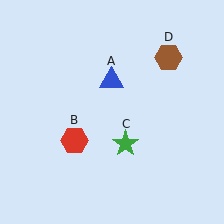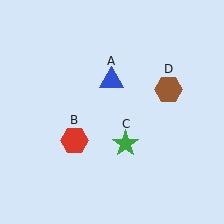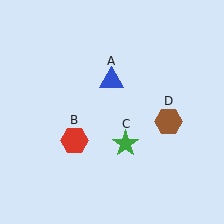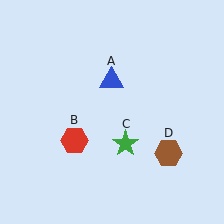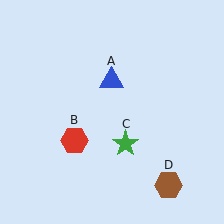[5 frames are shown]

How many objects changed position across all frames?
1 object changed position: brown hexagon (object D).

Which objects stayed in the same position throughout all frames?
Blue triangle (object A) and red hexagon (object B) and green star (object C) remained stationary.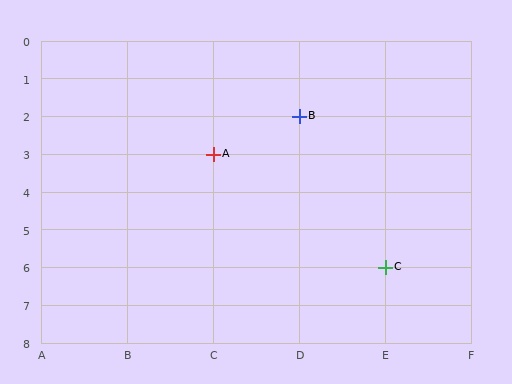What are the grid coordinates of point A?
Point A is at grid coordinates (C, 3).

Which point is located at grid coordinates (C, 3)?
Point A is at (C, 3).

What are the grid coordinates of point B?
Point B is at grid coordinates (D, 2).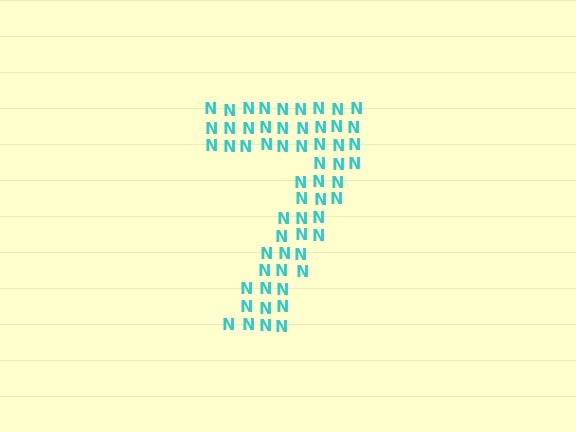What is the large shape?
The large shape is the digit 7.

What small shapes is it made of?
It is made of small letter N's.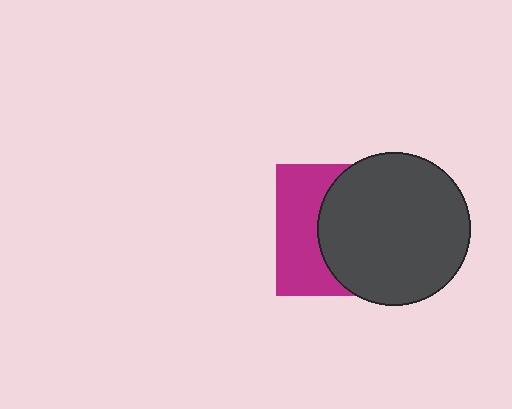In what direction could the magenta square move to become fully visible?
The magenta square could move left. That would shift it out from behind the dark gray circle entirely.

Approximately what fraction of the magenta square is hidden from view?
Roughly 60% of the magenta square is hidden behind the dark gray circle.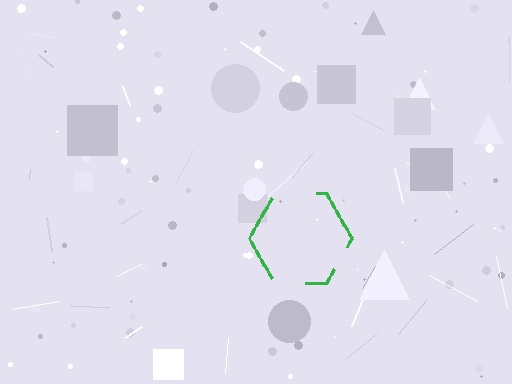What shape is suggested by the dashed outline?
The dashed outline suggests a hexagon.